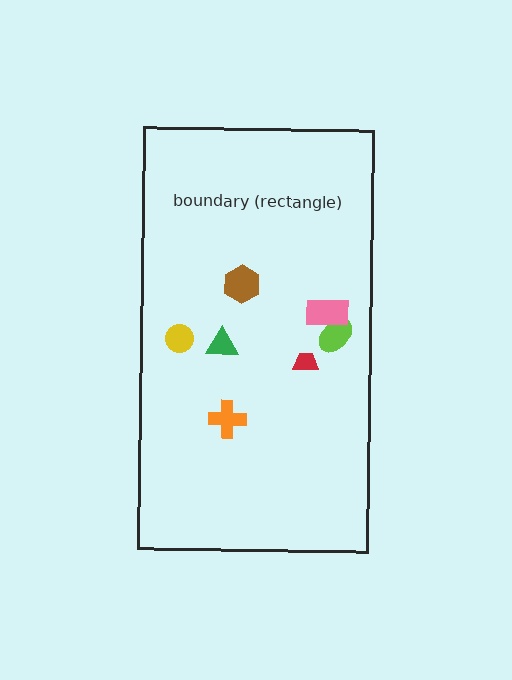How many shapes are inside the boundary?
7 inside, 0 outside.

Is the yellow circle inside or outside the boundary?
Inside.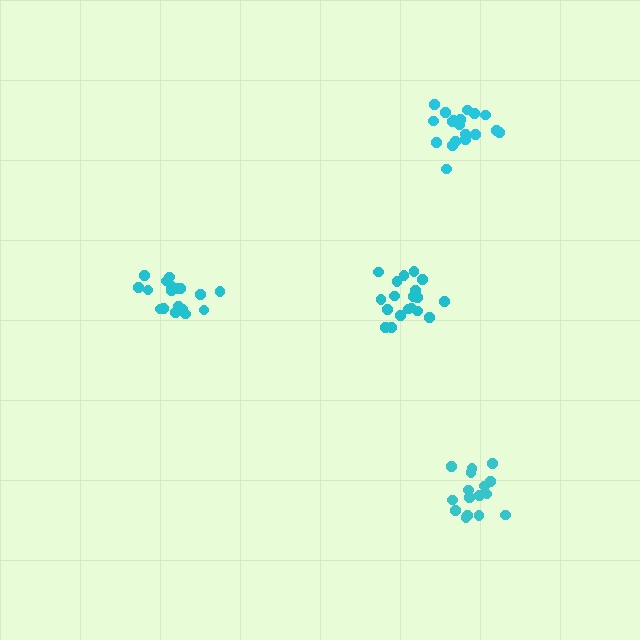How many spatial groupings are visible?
There are 4 spatial groupings.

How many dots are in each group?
Group 1: 20 dots, Group 2: 19 dots, Group 3: 18 dots, Group 4: 16 dots (73 total).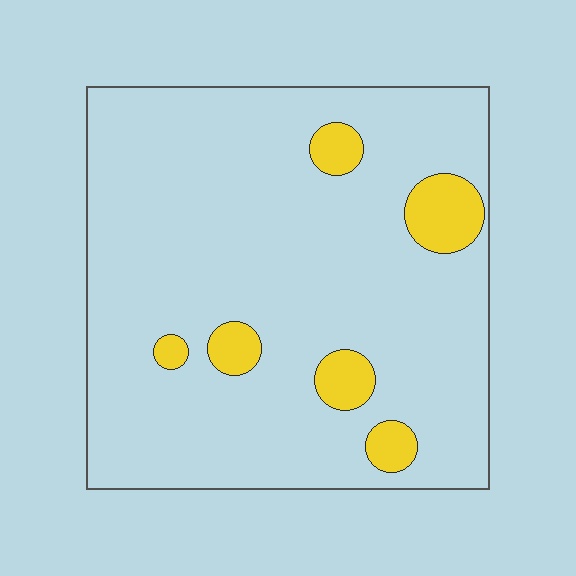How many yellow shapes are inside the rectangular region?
6.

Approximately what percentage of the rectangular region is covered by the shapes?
Approximately 10%.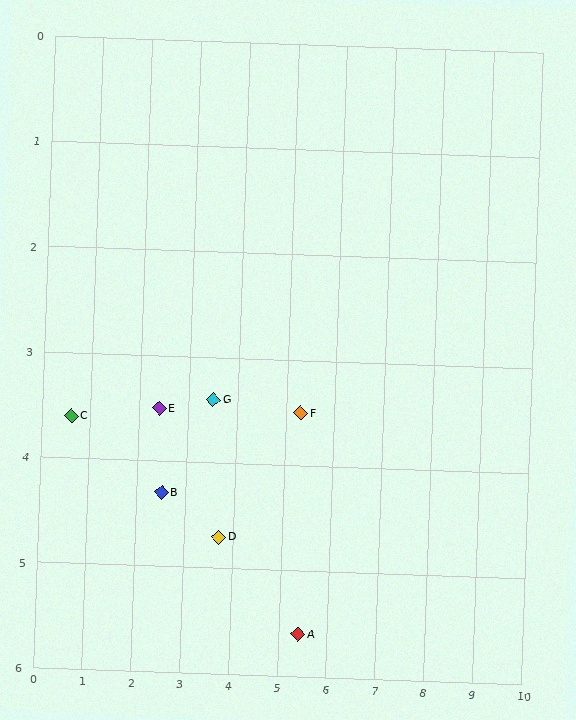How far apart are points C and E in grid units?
Points C and E are about 1.8 grid units apart.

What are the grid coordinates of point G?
Point G is at approximately (3.5, 3.4).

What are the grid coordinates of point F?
Point F is at approximately (5.3, 3.5).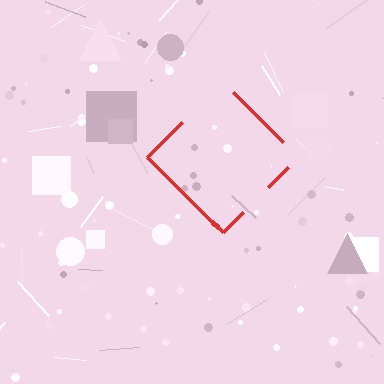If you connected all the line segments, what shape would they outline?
They would outline a diamond.